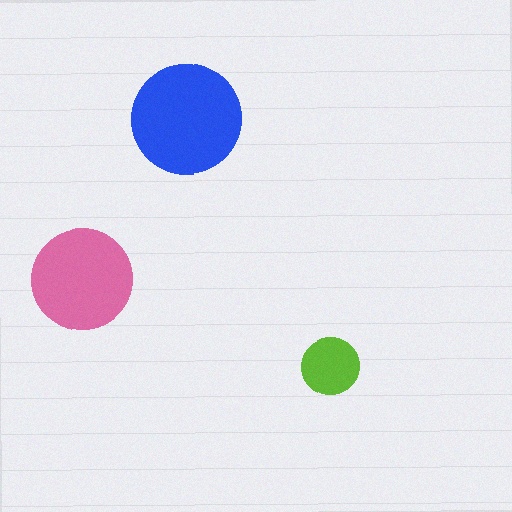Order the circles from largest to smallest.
the blue one, the pink one, the lime one.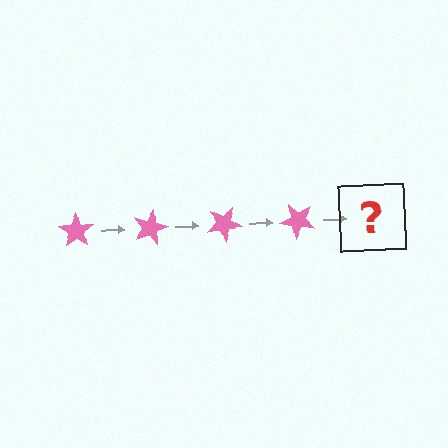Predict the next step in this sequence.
The next step is a pink star rotated 60 degrees.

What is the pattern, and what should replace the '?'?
The pattern is that the star rotates 15 degrees each step. The '?' should be a pink star rotated 60 degrees.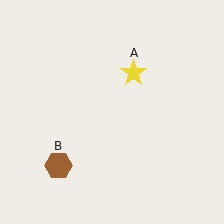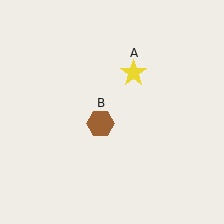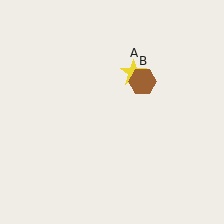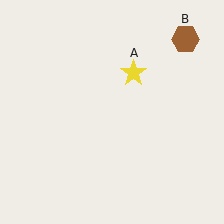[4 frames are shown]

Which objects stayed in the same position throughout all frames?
Yellow star (object A) remained stationary.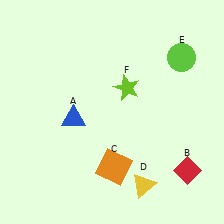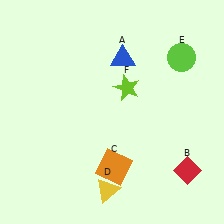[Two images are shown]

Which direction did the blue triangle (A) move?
The blue triangle (A) moved up.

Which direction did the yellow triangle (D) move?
The yellow triangle (D) moved left.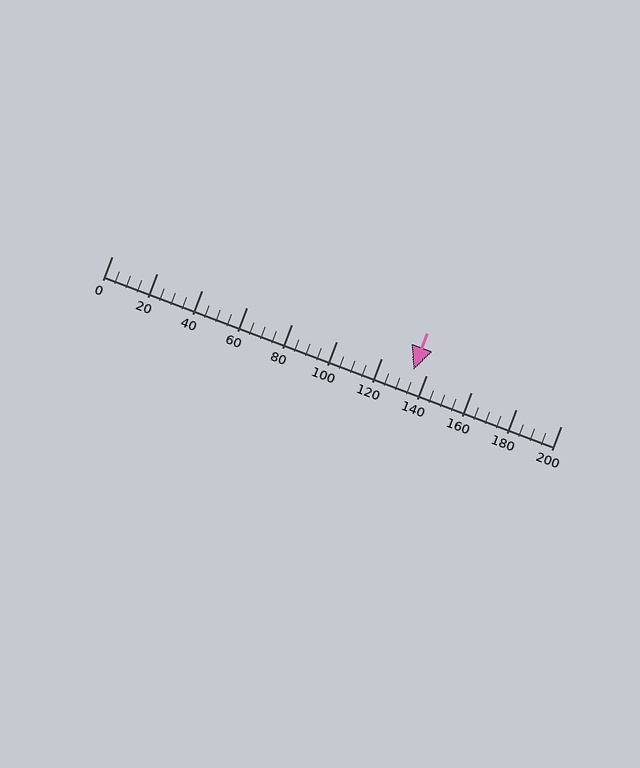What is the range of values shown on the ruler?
The ruler shows values from 0 to 200.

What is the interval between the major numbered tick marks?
The major tick marks are spaced 20 units apart.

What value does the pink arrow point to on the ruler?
The pink arrow points to approximately 134.